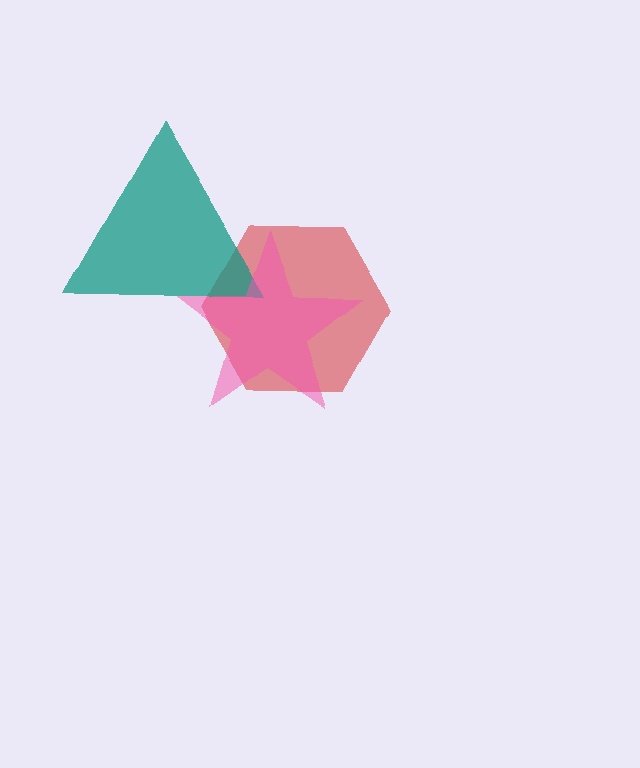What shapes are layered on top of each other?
The layered shapes are: a red hexagon, a teal triangle, a pink star.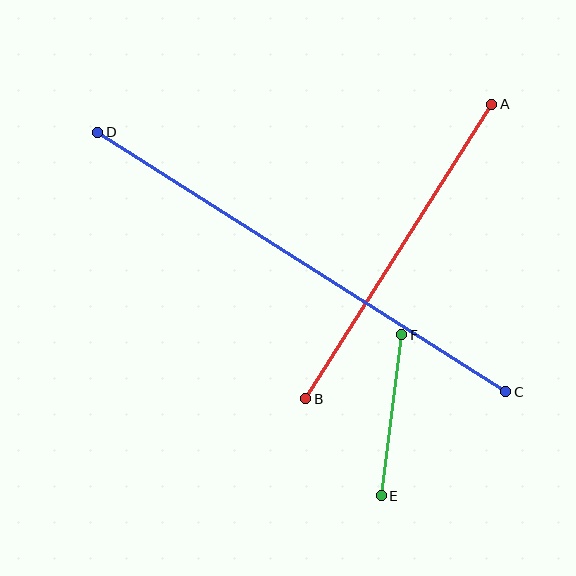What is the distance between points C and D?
The distance is approximately 483 pixels.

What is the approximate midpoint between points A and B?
The midpoint is at approximately (399, 252) pixels.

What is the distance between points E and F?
The distance is approximately 162 pixels.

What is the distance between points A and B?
The distance is approximately 349 pixels.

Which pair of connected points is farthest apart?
Points C and D are farthest apart.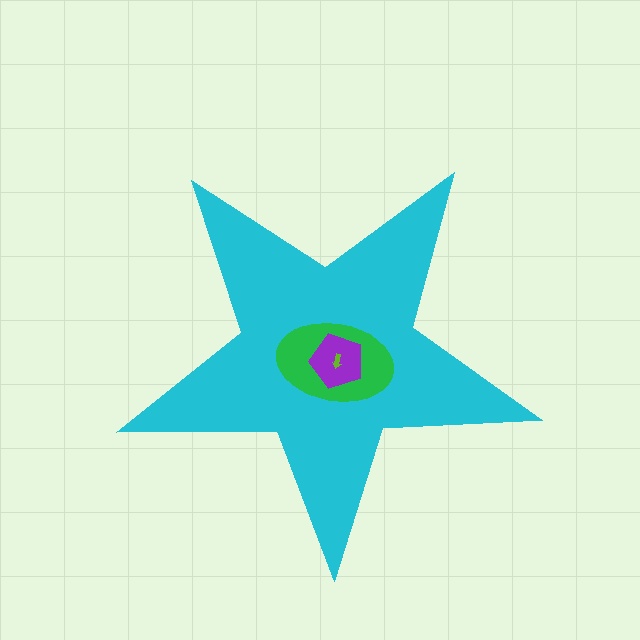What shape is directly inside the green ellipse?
The purple pentagon.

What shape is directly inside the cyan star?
The green ellipse.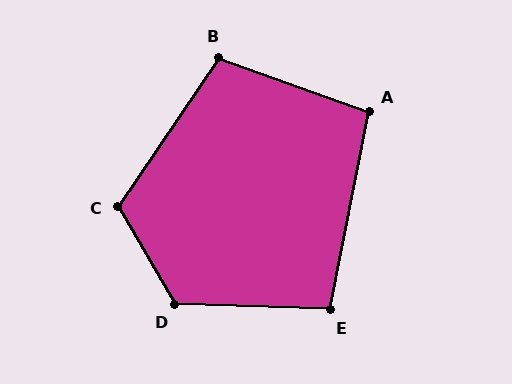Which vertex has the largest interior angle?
D, at approximately 122 degrees.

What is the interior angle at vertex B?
Approximately 105 degrees (obtuse).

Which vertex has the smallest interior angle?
A, at approximately 98 degrees.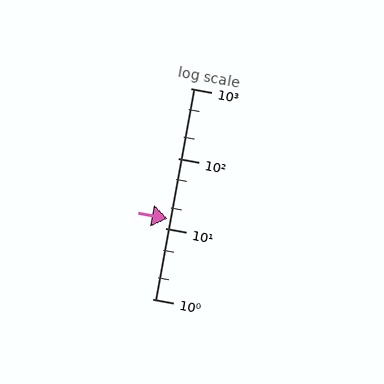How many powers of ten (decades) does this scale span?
The scale spans 3 decades, from 1 to 1000.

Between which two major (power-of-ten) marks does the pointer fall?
The pointer is between 10 and 100.